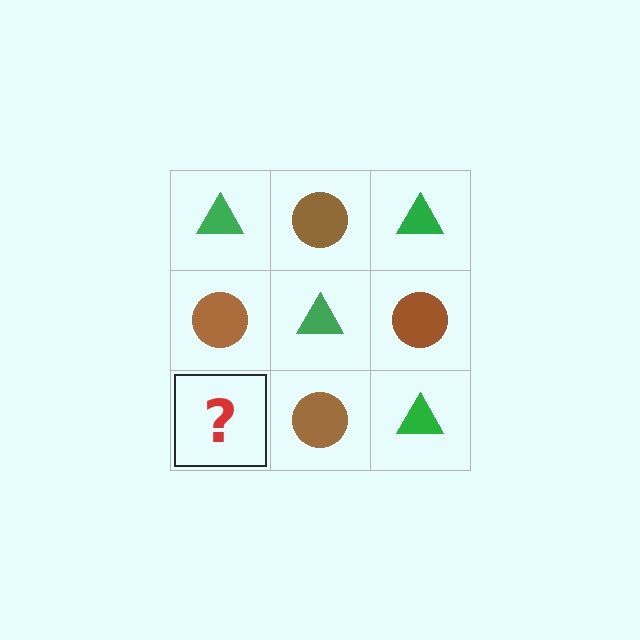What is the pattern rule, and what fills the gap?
The rule is that it alternates green triangle and brown circle in a checkerboard pattern. The gap should be filled with a green triangle.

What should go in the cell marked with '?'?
The missing cell should contain a green triangle.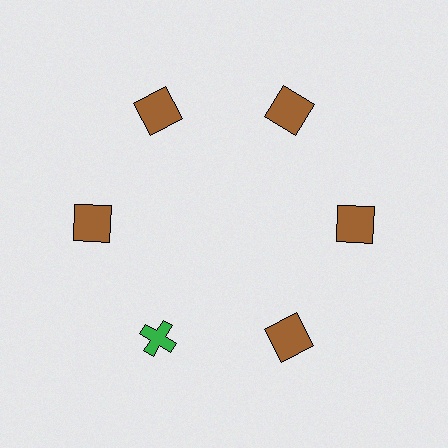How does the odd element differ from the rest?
It differs in both color (green instead of brown) and shape (cross instead of square).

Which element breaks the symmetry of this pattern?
The green cross at roughly the 7 o'clock position breaks the symmetry. All other shapes are brown squares.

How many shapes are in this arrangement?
There are 6 shapes arranged in a ring pattern.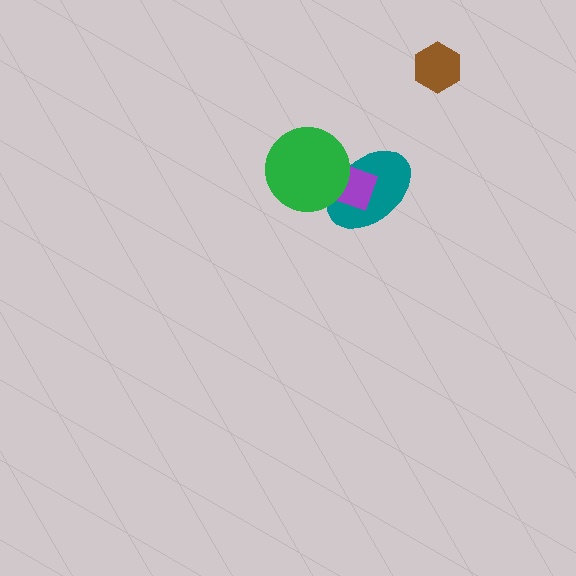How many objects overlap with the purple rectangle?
2 objects overlap with the purple rectangle.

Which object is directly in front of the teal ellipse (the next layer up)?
The purple rectangle is directly in front of the teal ellipse.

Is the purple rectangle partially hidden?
Yes, it is partially covered by another shape.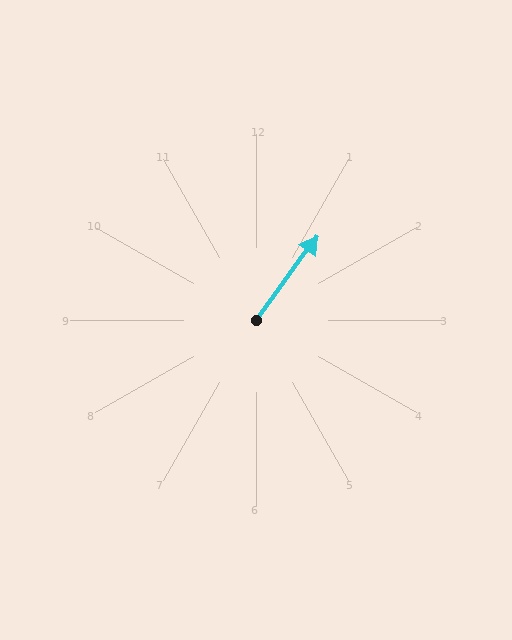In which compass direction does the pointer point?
Northeast.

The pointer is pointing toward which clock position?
Roughly 1 o'clock.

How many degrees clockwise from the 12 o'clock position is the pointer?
Approximately 36 degrees.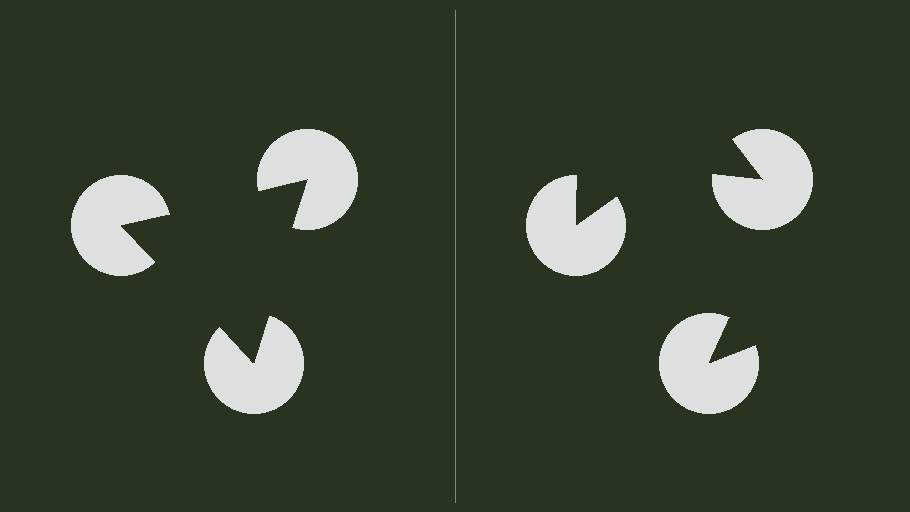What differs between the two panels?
The pac-man discs are positioned identically on both sides; only the wedge orientations differ. On the left they align to a triangle; on the right they are misaligned.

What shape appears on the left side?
An illusory triangle.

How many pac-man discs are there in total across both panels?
6 — 3 on each side.